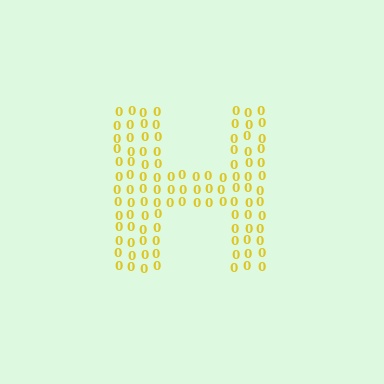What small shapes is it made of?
It is made of small digit 0's.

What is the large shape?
The large shape is the letter H.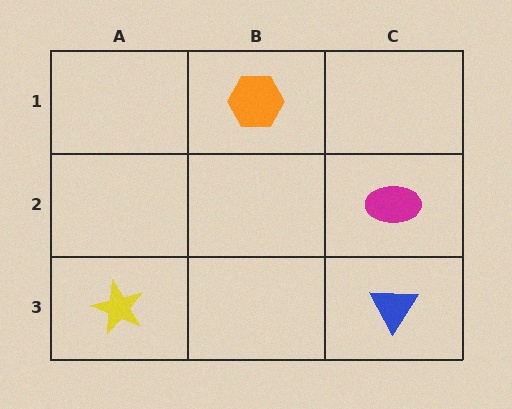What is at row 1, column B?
An orange hexagon.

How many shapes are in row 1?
1 shape.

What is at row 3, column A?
A yellow star.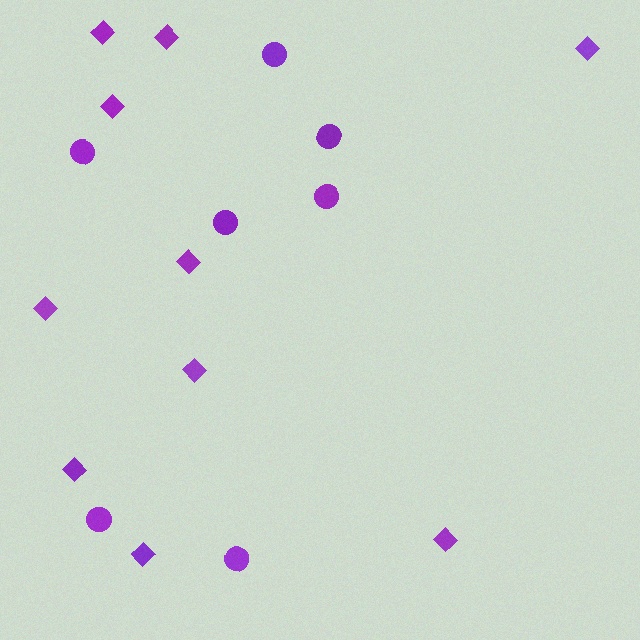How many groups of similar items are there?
There are 2 groups: one group of circles (7) and one group of diamonds (10).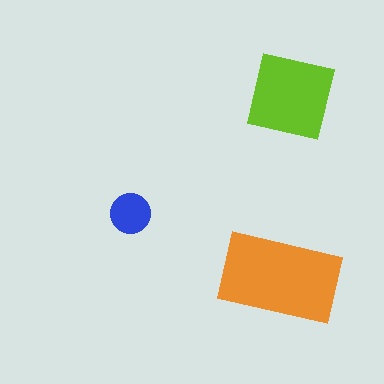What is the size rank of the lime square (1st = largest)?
2nd.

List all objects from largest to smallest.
The orange rectangle, the lime square, the blue circle.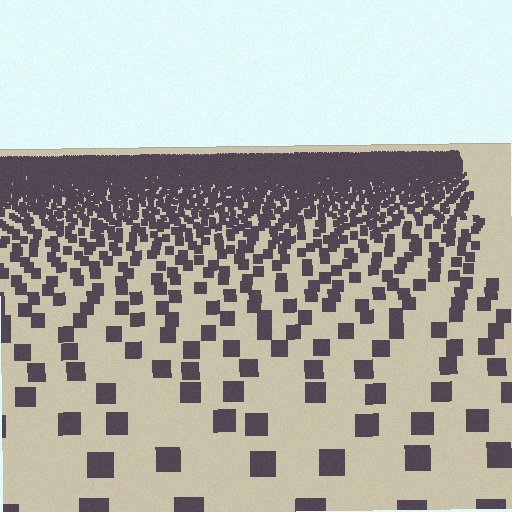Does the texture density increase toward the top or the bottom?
Density increases toward the top.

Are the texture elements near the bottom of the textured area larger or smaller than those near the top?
Larger. Near the bottom, elements are closer to the viewer and appear at a bigger on-screen size.